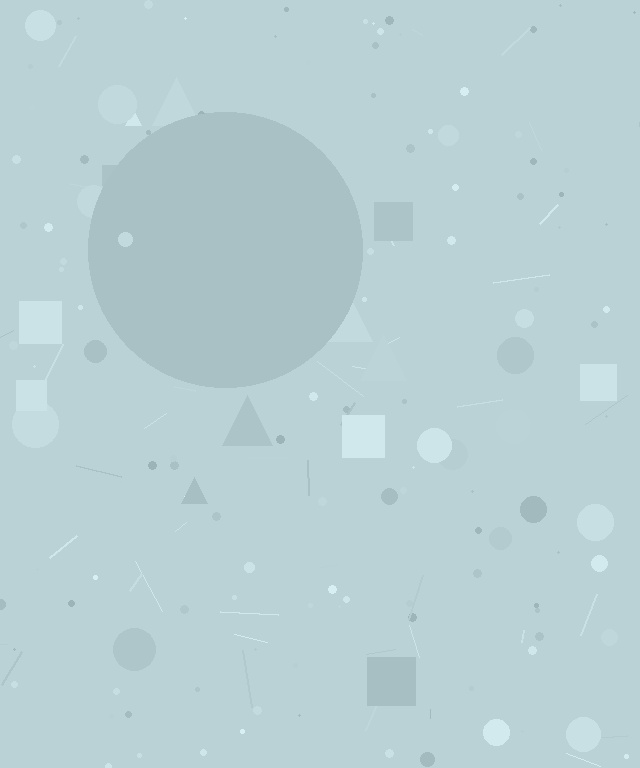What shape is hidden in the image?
A circle is hidden in the image.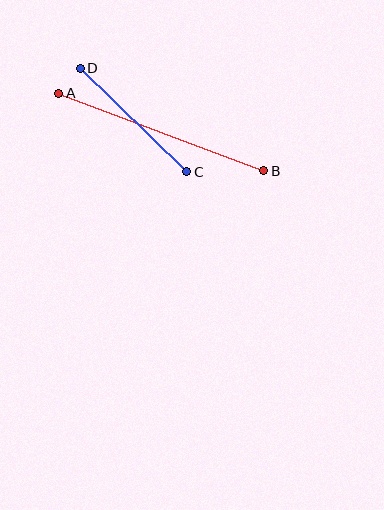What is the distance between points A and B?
The distance is approximately 219 pixels.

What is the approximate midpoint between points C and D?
The midpoint is at approximately (133, 120) pixels.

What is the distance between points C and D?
The distance is approximately 149 pixels.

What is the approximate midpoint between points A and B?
The midpoint is at approximately (161, 132) pixels.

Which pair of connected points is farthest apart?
Points A and B are farthest apart.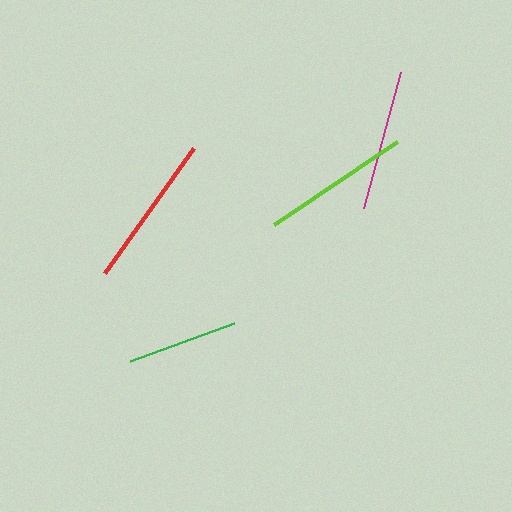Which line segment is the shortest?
The green line is the shortest at approximately 111 pixels.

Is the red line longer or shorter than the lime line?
The red line is longer than the lime line.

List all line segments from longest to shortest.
From longest to shortest: red, lime, magenta, green.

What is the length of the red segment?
The red segment is approximately 154 pixels long.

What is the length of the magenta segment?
The magenta segment is approximately 141 pixels long.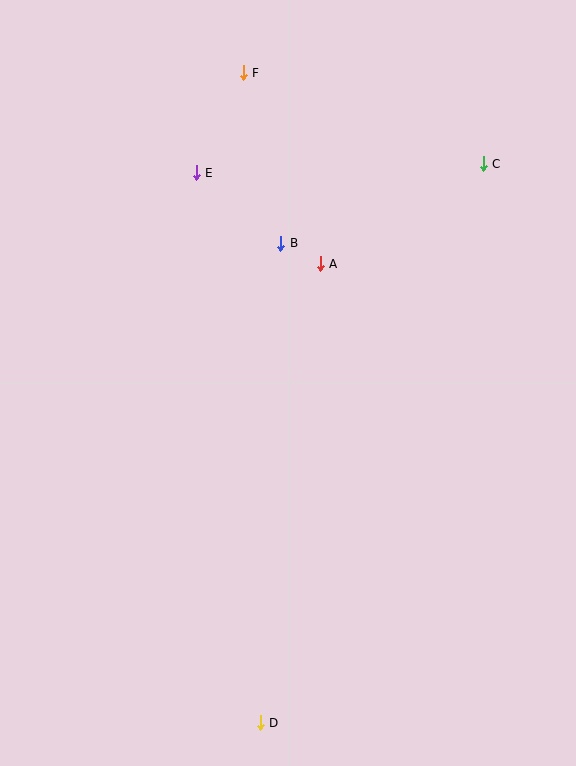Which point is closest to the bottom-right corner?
Point D is closest to the bottom-right corner.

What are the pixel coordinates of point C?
Point C is at (483, 164).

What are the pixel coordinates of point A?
Point A is at (320, 264).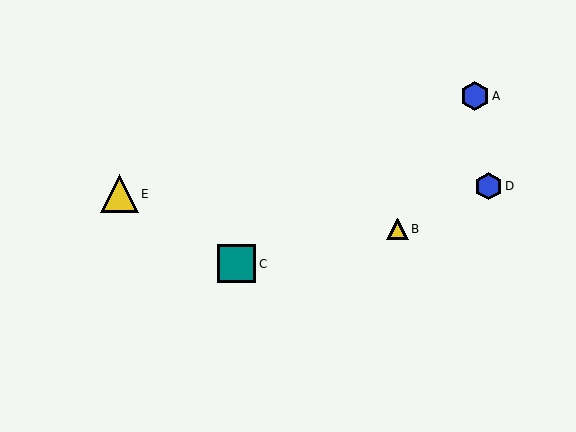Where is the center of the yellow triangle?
The center of the yellow triangle is at (397, 229).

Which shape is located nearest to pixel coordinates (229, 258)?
The teal square (labeled C) at (237, 264) is nearest to that location.